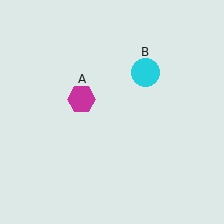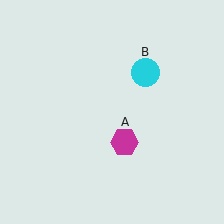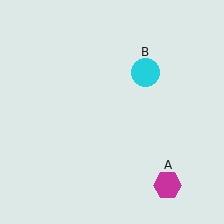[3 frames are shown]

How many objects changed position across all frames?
1 object changed position: magenta hexagon (object A).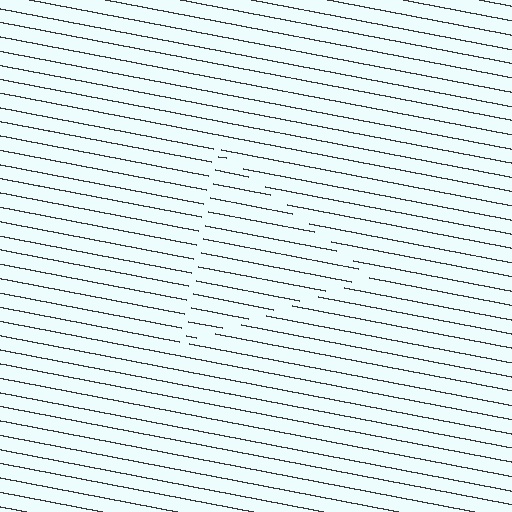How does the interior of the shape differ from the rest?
The interior of the shape contains the same grating, shifted by half a period — the contour is defined by the phase discontinuity where line-ends from the inner and outer gratings abut.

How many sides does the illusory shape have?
3 sides — the line-ends trace a triangle.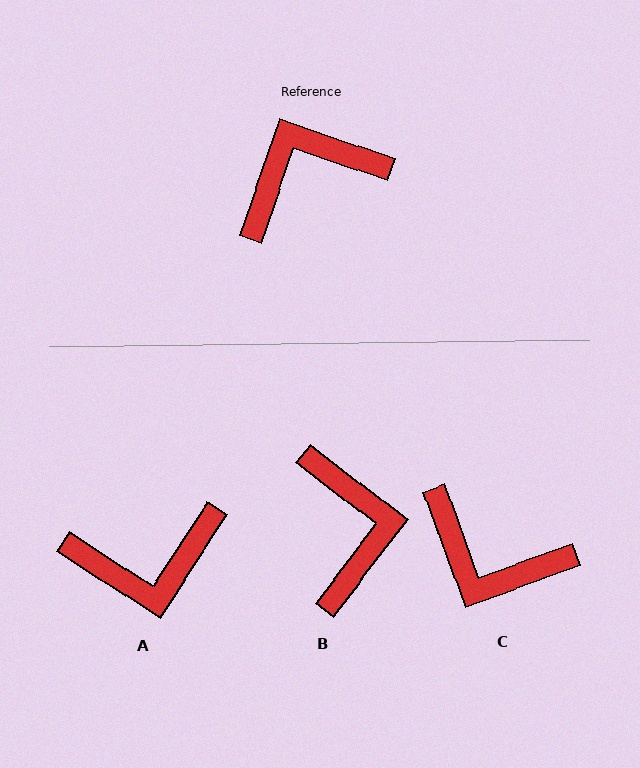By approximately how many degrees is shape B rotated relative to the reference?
Approximately 109 degrees clockwise.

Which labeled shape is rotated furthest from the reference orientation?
A, about 166 degrees away.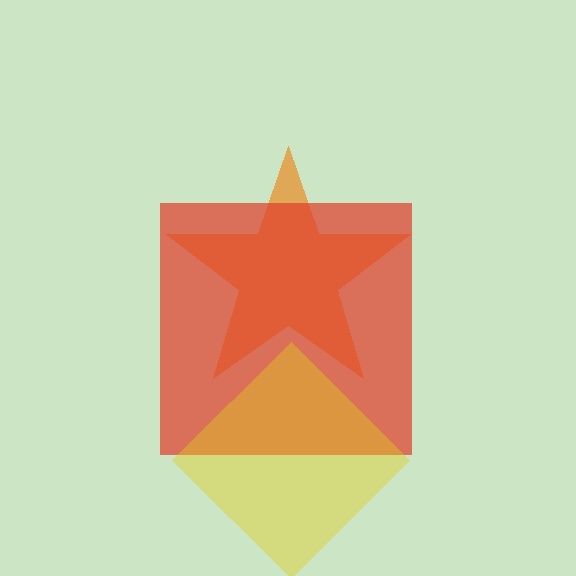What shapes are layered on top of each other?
The layered shapes are: an orange star, a red square, a yellow diamond.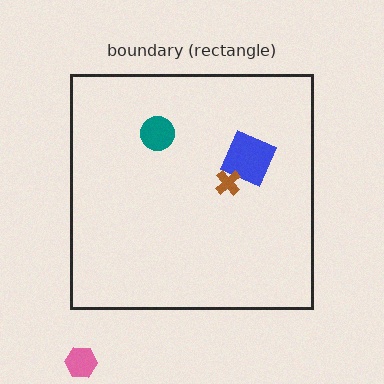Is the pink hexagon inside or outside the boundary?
Outside.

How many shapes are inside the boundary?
3 inside, 1 outside.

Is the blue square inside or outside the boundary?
Inside.